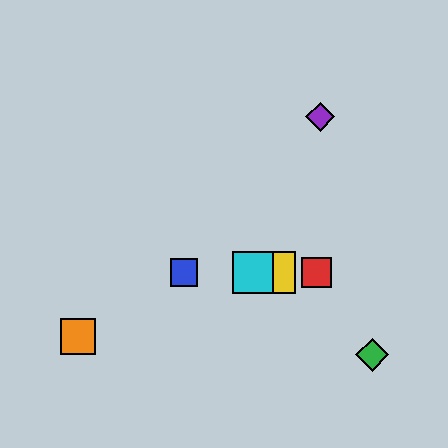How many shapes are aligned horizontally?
4 shapes (the red square, the blue square, the yellow square, the cyan square) are aligned horizontally.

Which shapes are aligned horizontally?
The red square, the blue square, the yellow square, the cyan square are aligned horizontally.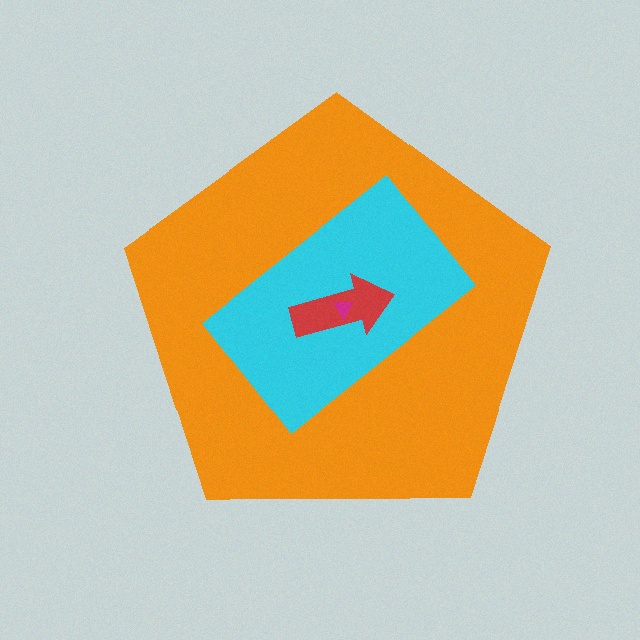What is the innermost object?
The magenta triangle.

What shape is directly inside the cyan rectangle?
The red arrow.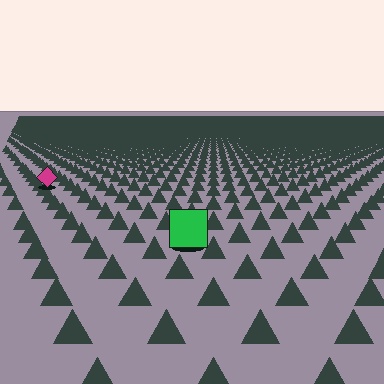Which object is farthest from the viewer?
The magenta diamond is farthest from the viewer. It appears smaller and the ground texture around it is denser.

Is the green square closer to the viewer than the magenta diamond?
Yes. The green square is closer — you can tell from the texture gradient: the ground texture is coarser near it.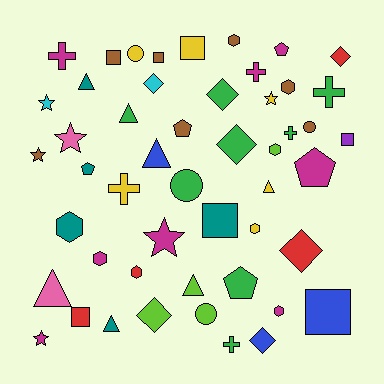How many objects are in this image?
There are 50 objects.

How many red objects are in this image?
There are 4 red objects.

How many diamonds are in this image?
There are 7 diamonds.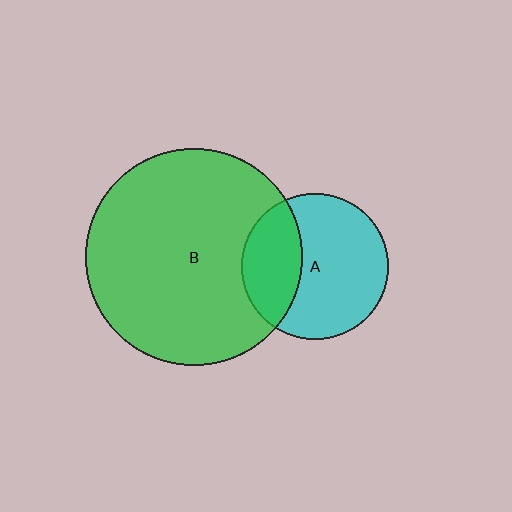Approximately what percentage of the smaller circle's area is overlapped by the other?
Approximately 30%.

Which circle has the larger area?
Circle B (green).